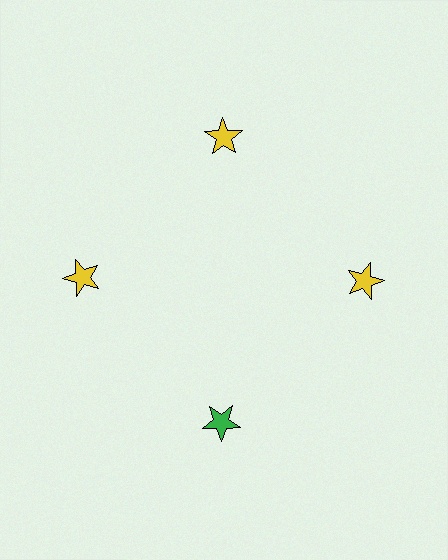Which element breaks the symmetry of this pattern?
The green star at roughly the 6 o'clock position breaks the symmetry. All other shapes are yellow stars.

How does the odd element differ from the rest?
It has a different color: green instead of yellow.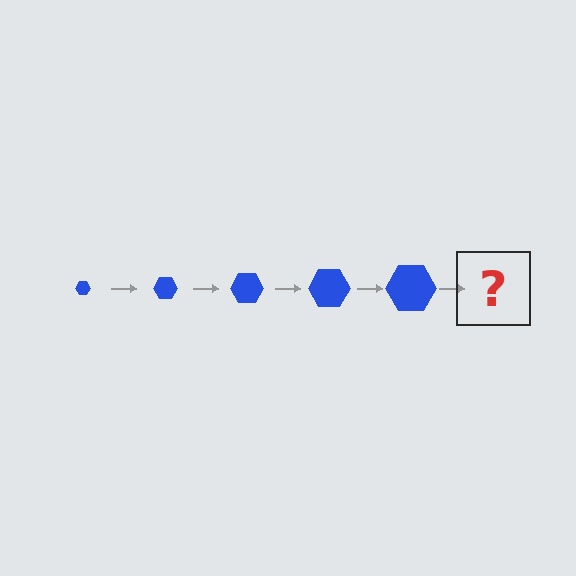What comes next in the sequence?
The next element should be a blue hexagon, larger than the previous one.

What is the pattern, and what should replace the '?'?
The pattern is that the hexagon gets progressively larger each step. The '?' should be a blue hexagon, larger than the previous one.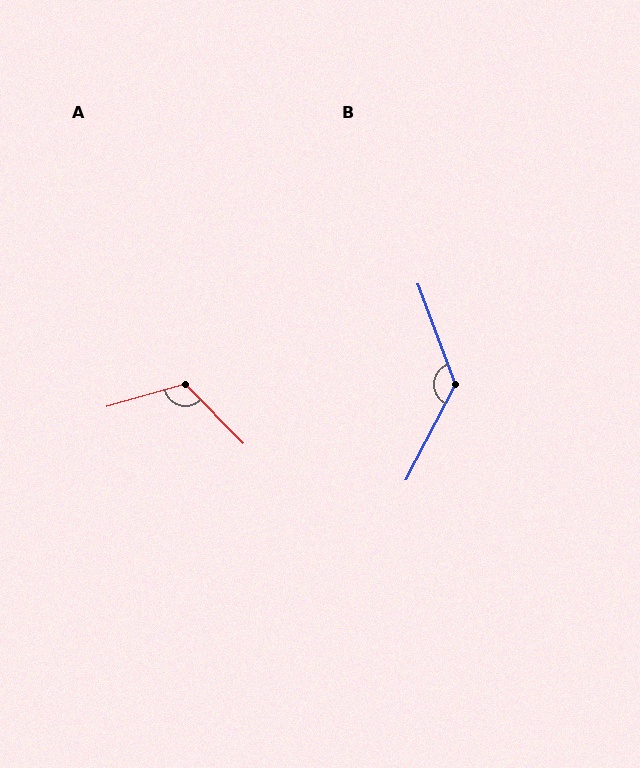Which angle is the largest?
B, at approximately 132 degrees.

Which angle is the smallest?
A, at approximately 119 degrees.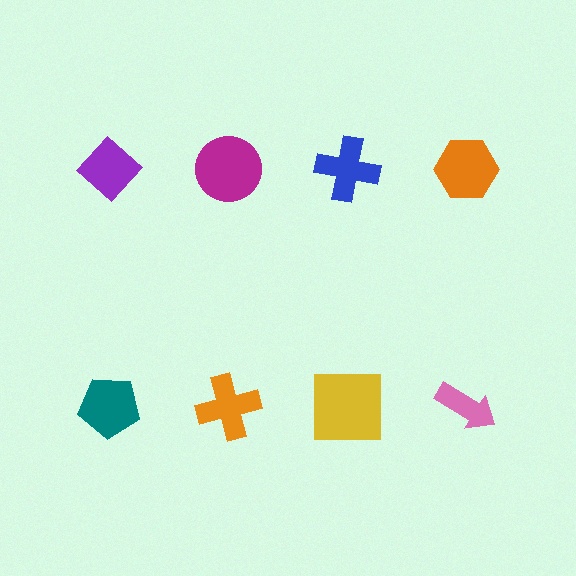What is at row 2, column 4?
A pink arrow.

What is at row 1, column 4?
An orange hexagon.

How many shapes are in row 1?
4 shapes.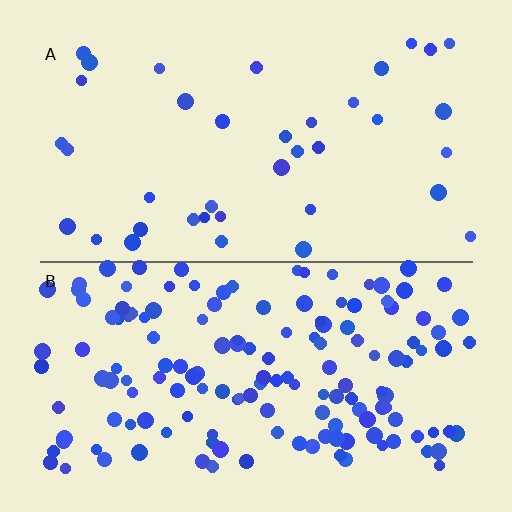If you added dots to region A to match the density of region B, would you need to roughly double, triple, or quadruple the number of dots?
Approximately quadruple.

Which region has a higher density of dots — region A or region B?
B (the bottom).